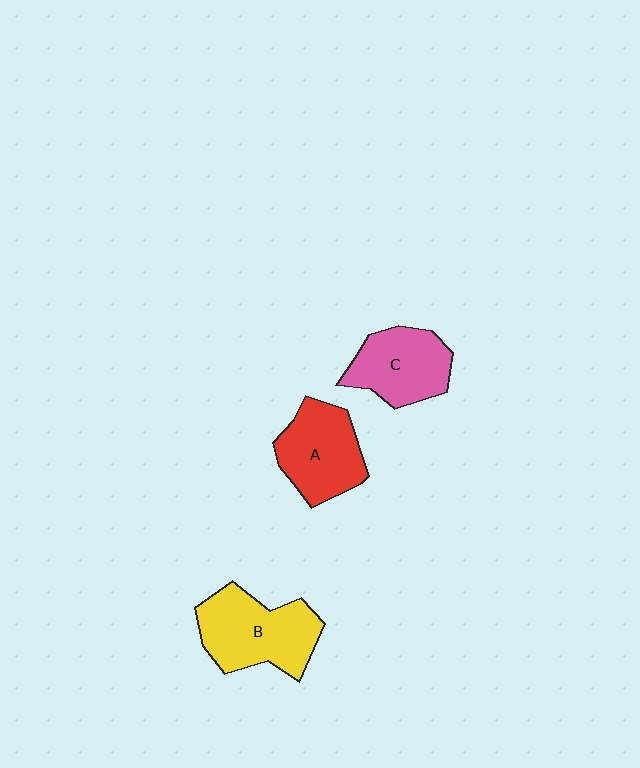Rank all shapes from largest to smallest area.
From largest to smallest: B (yellow), A (red), C (pink).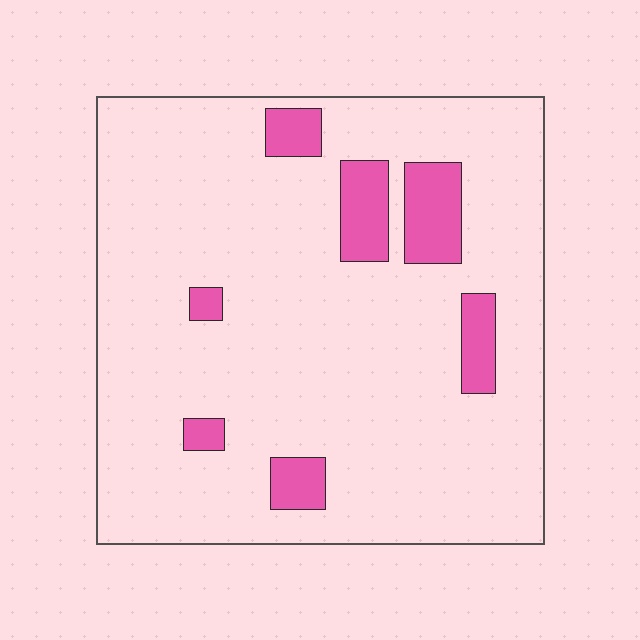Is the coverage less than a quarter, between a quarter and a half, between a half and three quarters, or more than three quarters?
Less than a quarter.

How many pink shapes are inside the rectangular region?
7.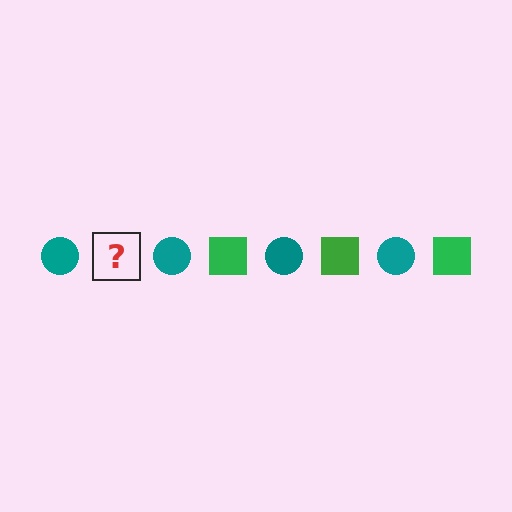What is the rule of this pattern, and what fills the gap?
The rule is that the pattern alternates between teal circle and green square. The gap should be filled with a green square.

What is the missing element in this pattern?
The missing element is a green square.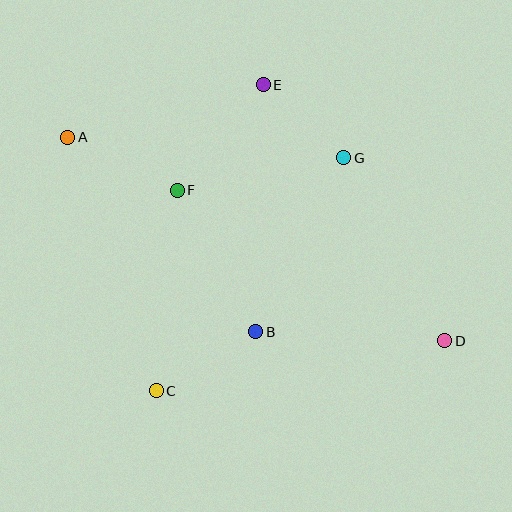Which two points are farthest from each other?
Points A and D are farthest from each other.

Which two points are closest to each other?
Points E and G are closest to each other.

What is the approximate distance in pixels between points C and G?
The distance between C and G is approximately 299 pixels.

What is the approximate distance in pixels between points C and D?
The distance between C and D is approximately 293 pixels.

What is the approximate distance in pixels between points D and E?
The distance between D and E is approximately 314 pixels.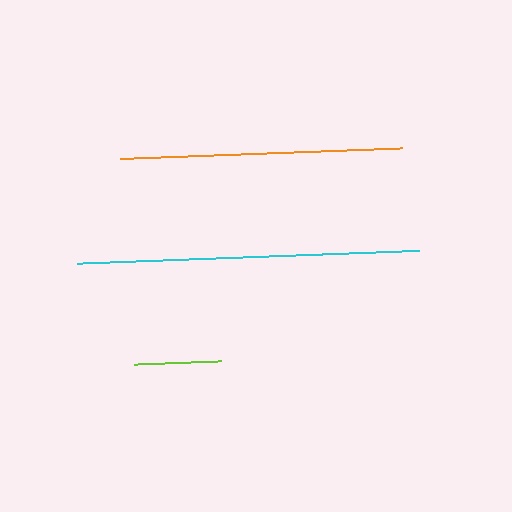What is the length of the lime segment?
The lime segment is approximately 87 pixels long.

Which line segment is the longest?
The cyan line is the longest at approximately 342 pixels.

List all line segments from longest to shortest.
From longest to shortest: cyan, orange, lime.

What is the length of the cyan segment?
The cyan segment is approximately 342 pixels long.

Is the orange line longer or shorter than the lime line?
The orange line is longer than the lime line.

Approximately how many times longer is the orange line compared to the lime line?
The orange line is approximately 3.2 times the length of the lime line.